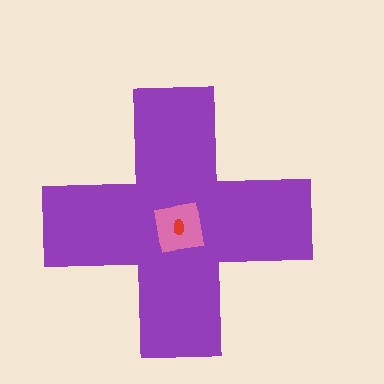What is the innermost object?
The red ellipse.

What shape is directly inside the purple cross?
The pink square.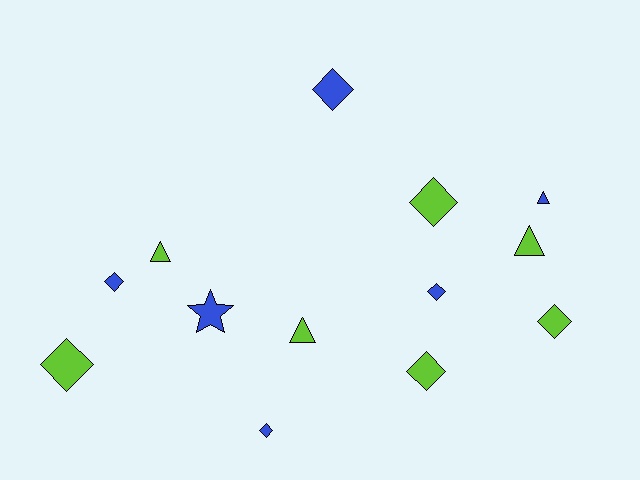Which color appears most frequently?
Lime, with 7 objects.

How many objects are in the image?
There are 13 objects.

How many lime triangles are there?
There are 3 lime triangles.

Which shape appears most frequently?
Diamond, with 8 objects.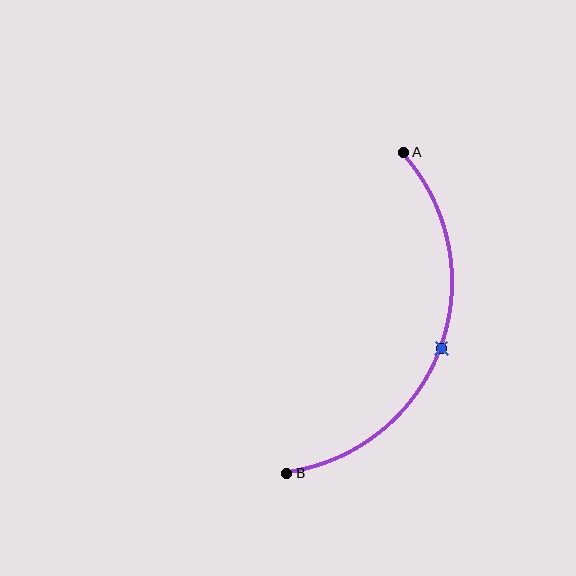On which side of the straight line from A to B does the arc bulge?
The arc bulges to the right of the straight line connecting A and B.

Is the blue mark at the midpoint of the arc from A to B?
Yes. The blue mark lies on the arc at equal arc-length from both A and B — it is the arc midpoint.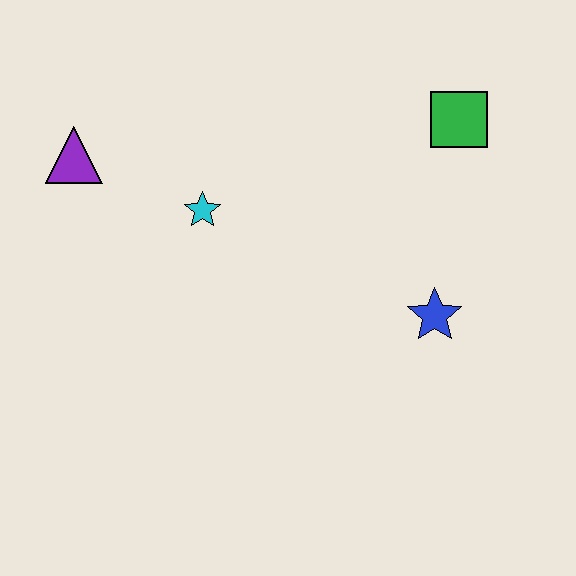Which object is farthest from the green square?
The purple triangle is farthest from the green square.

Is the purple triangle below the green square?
Yes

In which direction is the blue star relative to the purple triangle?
The blue star is to the right of the purple triangle.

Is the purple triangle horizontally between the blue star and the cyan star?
No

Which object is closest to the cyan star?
The purple triangle is closest to the cyan star.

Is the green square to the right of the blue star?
Yes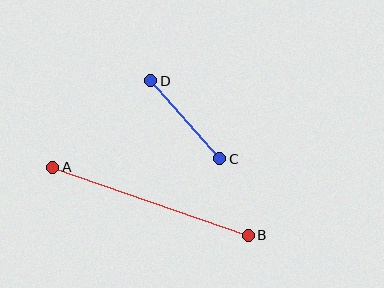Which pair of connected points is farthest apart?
Points A and B are farthest apart.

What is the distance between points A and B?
The distance is approximately 207 pixels.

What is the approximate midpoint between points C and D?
The midpoint is at approximately (185, 120) pixels.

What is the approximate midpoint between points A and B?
The midpoint is at approximately (150, 201) pixels.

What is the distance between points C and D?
The distance is approximately 104 pixels.